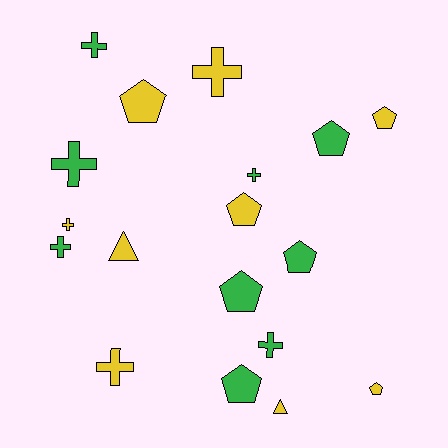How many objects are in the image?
There are 18 objects.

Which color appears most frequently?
Yellow, with 9 objects.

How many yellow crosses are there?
There are 3 yellow crosses.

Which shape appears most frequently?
Pentagon, with 8 objects.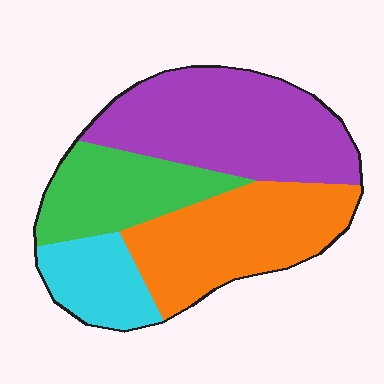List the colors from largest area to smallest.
From largest to smallest: purple, orange, green, cyan.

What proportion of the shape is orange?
Orange takes up between a quarter and a half of the shape.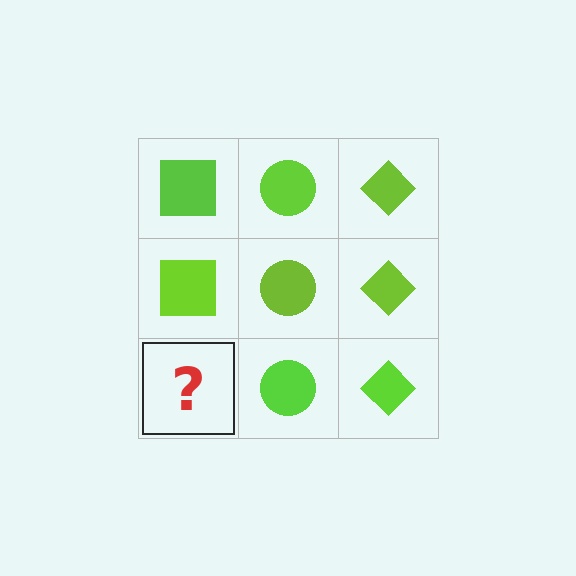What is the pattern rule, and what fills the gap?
The rule is that each column has a consistent shape. The gap should be filled with a lime square.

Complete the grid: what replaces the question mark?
The question mark should be replaced with a lime square.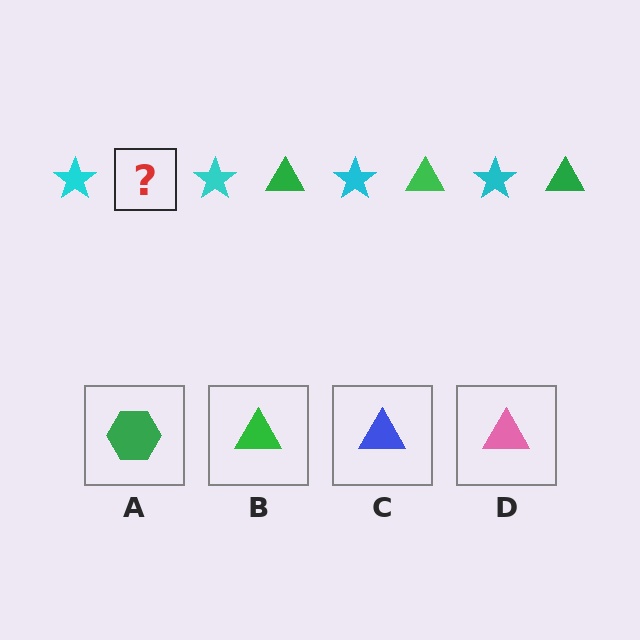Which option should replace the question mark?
Option B.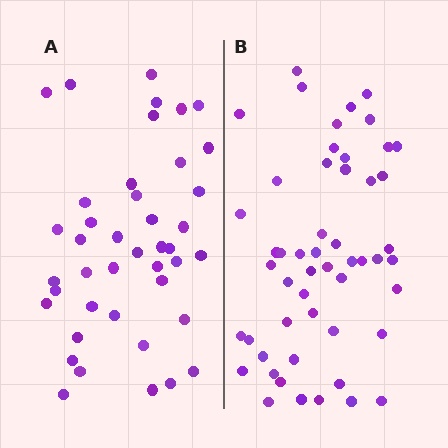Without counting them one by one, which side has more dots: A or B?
Region B (the right region) has more dots.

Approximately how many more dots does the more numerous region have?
Region B has roughly 10 or so more dots than region A.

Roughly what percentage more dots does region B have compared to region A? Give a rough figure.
About 25% more.